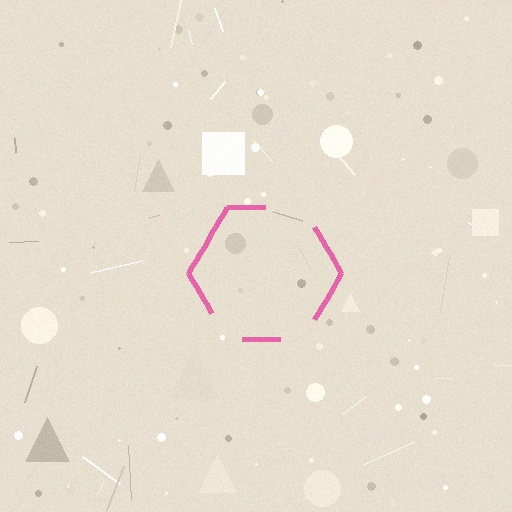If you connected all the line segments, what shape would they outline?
They would outline a hexagon.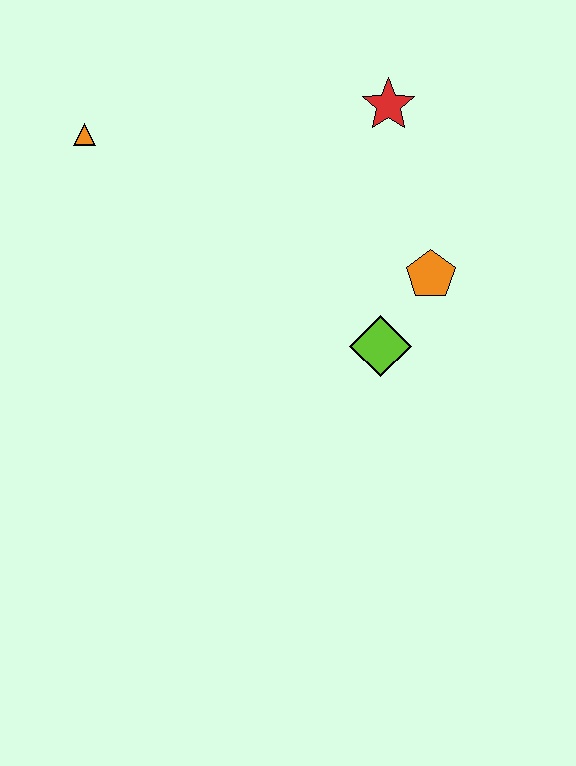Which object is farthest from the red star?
The orange triangle is farthest from the red star.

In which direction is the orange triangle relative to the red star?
The orange triangle is to the left of the red star.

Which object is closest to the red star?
The orange pentagon is closest to the red star.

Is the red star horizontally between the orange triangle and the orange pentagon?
Yes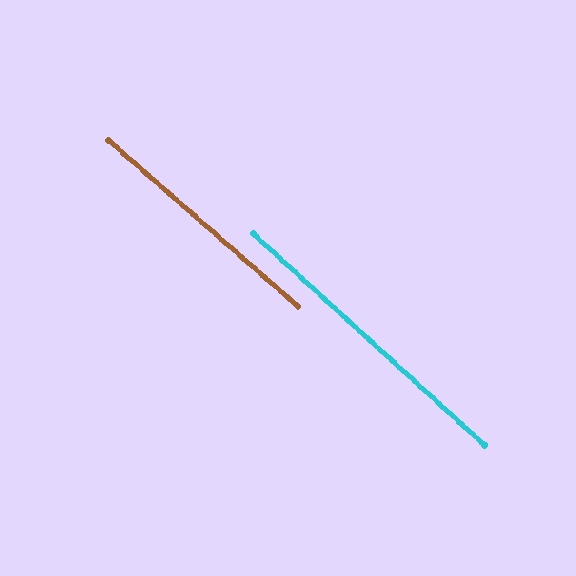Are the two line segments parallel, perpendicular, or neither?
Parallel — their directions differ by only 1.1°.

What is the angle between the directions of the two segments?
Approximately 1 degree.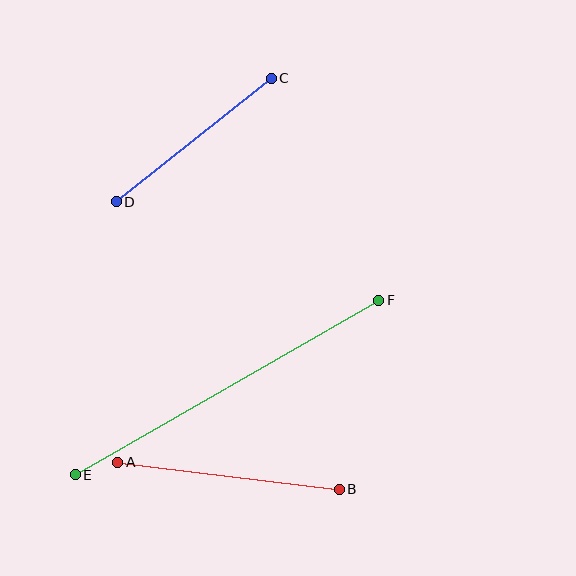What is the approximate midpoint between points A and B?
The midpoint is at approximately (228, 476) pixels.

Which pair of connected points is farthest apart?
Points E and F are farthest apart.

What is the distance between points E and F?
The distance is approximately 350 pixels.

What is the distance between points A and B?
The distance is approximately 223 pixels.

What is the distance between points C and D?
The distance is approximately 198 pixels.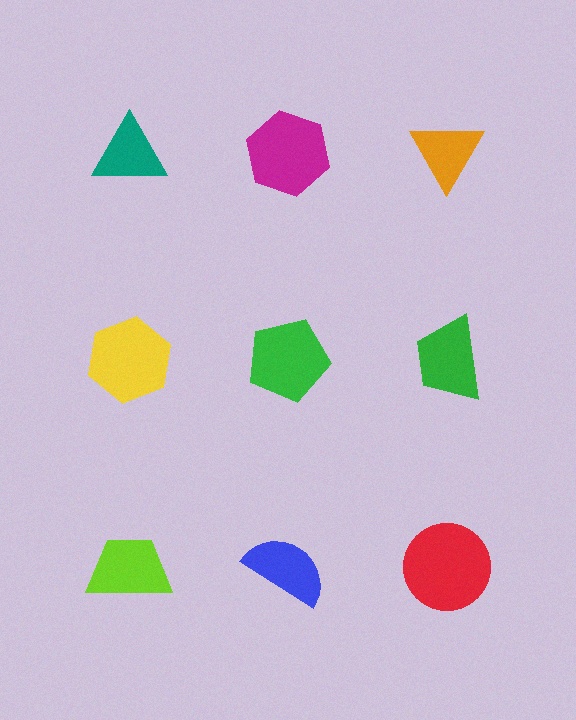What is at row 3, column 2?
A blue semicircle.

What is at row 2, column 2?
A green pentagon.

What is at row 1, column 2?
A magenta hexagon.